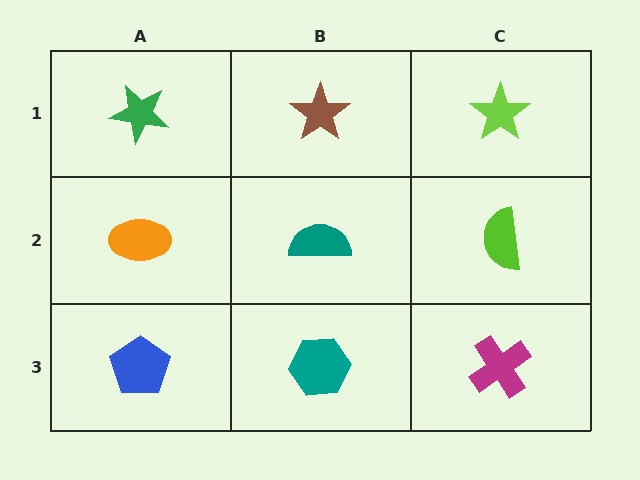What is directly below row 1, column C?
A lime semicircle.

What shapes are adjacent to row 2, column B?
A brown star (row 1, column B), a teal hexagon (row 3, column B), an orange ellipse (row 2, column A), a lime semicircle (row 2, column C).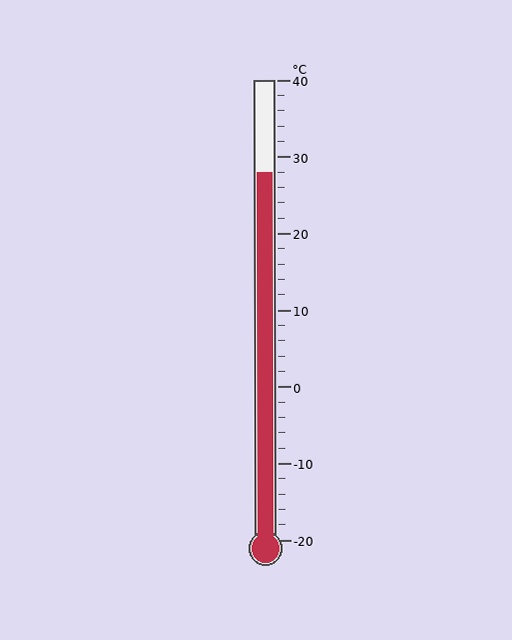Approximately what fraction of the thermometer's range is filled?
The thermometer is filled to approximately 80% of its range.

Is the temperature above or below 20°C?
The temperature is above 20°C.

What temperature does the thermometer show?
The thermometer shows approximately 28°C.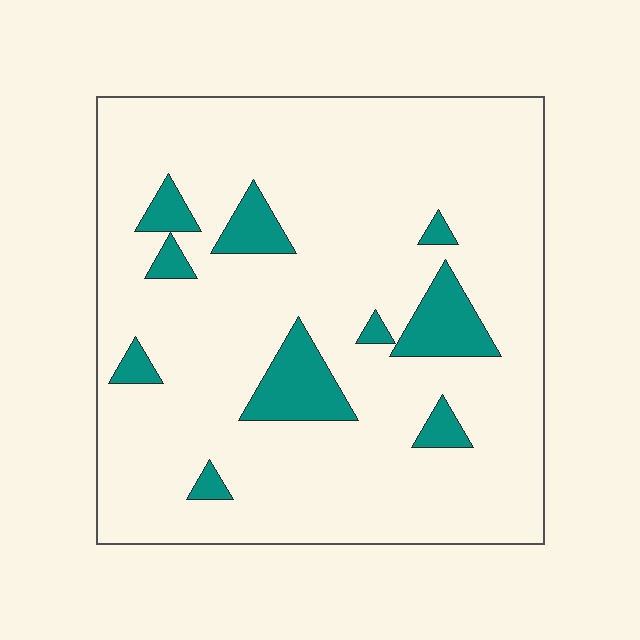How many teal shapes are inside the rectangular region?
10.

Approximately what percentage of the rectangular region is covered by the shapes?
Approximately 10%.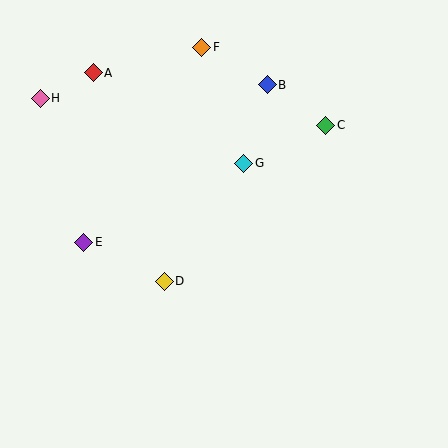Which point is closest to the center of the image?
Point G at (244, 163) is closest to the center.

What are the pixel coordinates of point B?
Point B is at (267, 85).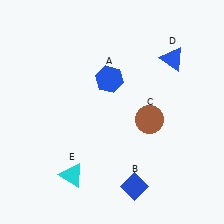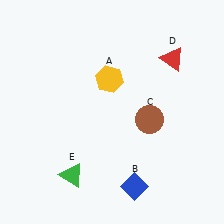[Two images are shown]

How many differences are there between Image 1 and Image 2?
There are 3 differences between the two images.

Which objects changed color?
A changed from blue to yellow. D changed from blue to red. E changed from cyan to green.